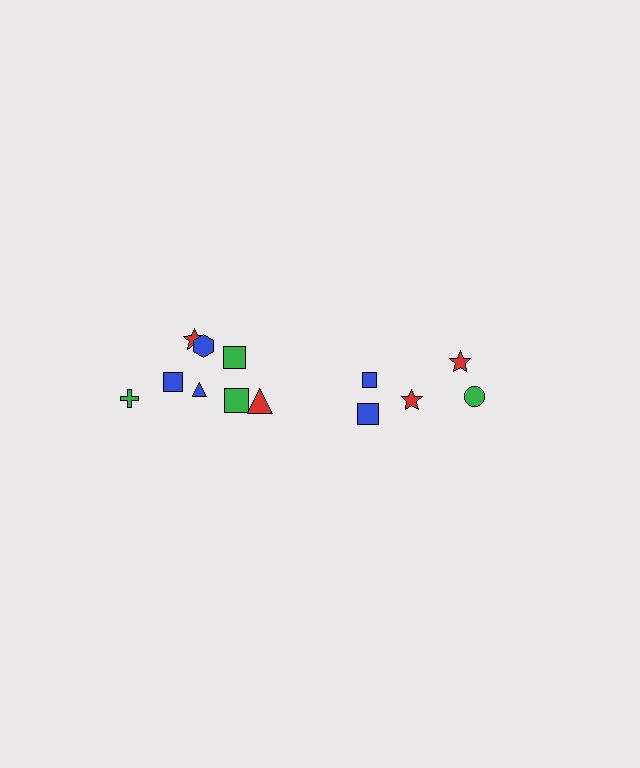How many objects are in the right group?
There are 5 objects.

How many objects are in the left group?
There are 8 objects.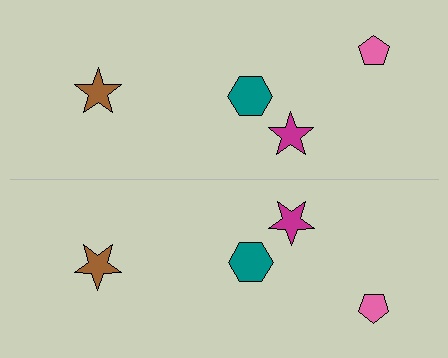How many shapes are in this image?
There are 8 shapes in this image.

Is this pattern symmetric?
Yes, this pattern has bilateral (reflection) symmetry.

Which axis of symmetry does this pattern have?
The pattern has a horizontal axis of symmetry running through the center of the image.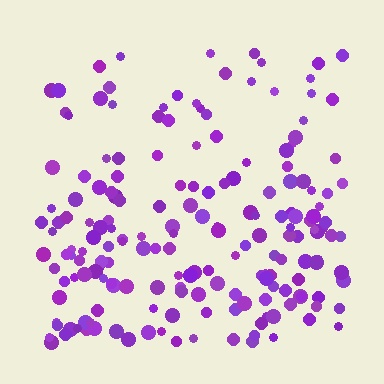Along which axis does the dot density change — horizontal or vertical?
Vertical.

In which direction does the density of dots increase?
From top to bottom, with the bottom side densest.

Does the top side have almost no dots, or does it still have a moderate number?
Still a moderate number, just noticeably fewer than the bottom.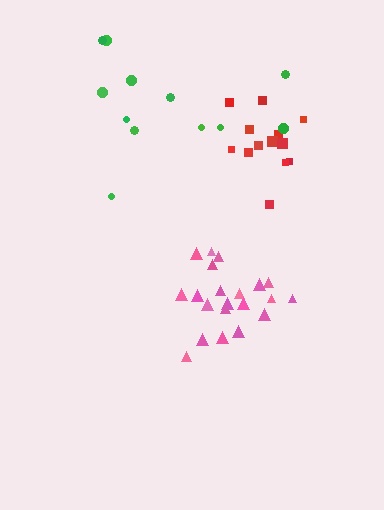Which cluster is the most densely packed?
Pink.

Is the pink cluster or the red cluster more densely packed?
Pink.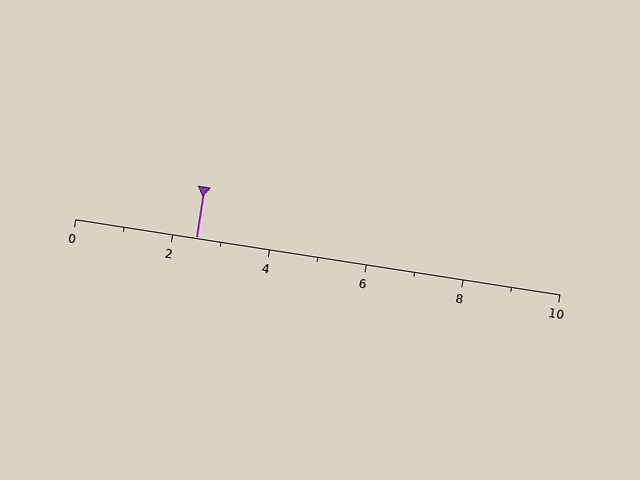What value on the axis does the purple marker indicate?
The marker indicates approximately 2.5.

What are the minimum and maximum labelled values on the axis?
The axis runs from 0 to 10.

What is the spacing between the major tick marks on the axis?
The major ticks are spaced 2 apart.